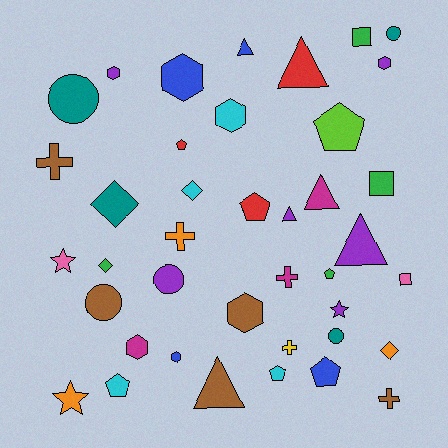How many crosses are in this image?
There are 5 crosses.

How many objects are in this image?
There are 40 objects.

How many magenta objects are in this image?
There are 3 magenta objects.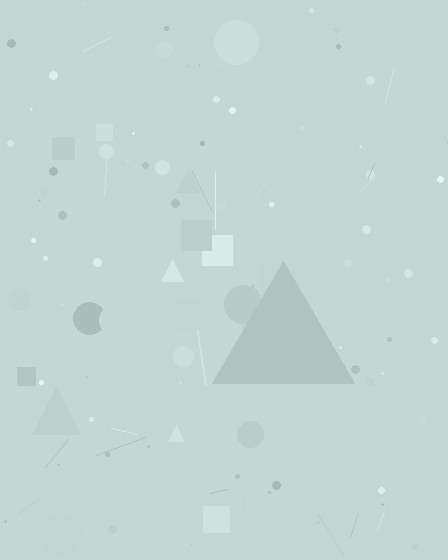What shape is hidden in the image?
A triangle is hidden in the image.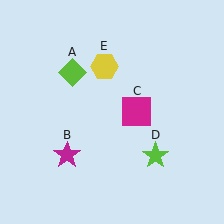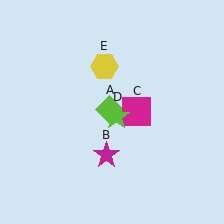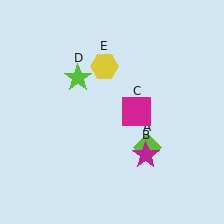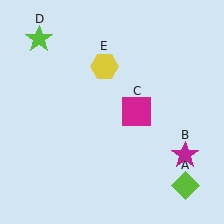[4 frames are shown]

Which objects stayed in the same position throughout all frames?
Magenta square (object C) and yellow hexagon (object E) remained stationary.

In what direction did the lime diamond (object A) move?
The lime diamond (object A) moved down and to the right.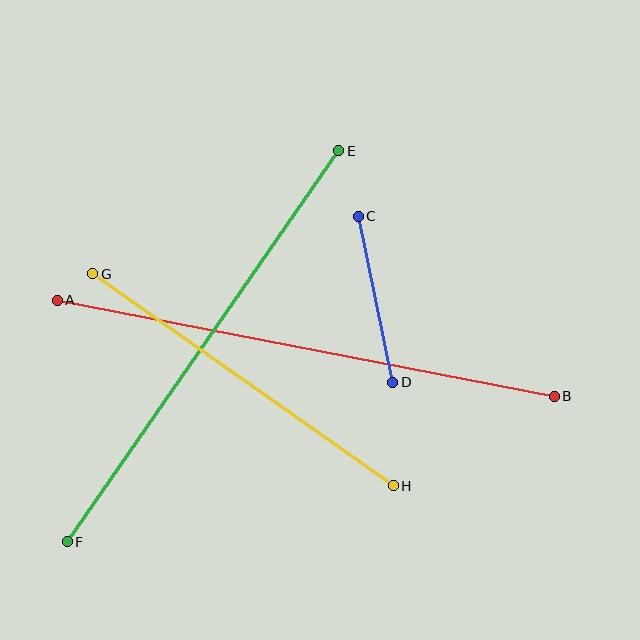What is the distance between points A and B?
The distance is approximately 506 pixels.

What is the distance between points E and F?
The distance is approximately 476 pixels.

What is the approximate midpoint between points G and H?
The midpoint is at approximately (243, 380) pixels.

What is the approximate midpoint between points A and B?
The midpoint is at approximately (306, 348) pixels.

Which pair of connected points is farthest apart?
Points A and B are farthest apart.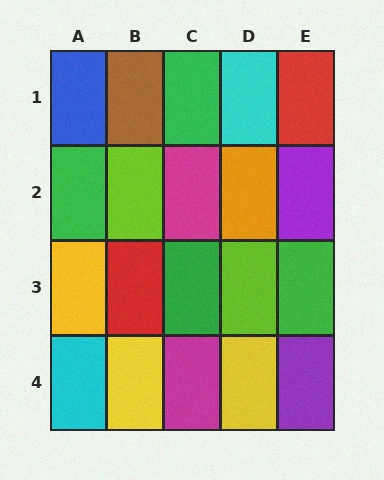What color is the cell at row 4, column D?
Yellow.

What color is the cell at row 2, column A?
Green.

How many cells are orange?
1 cell is orange.